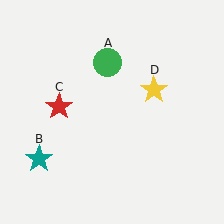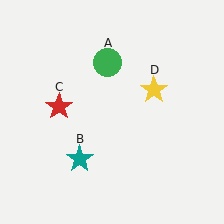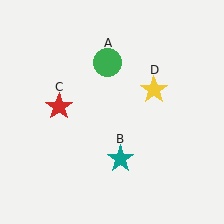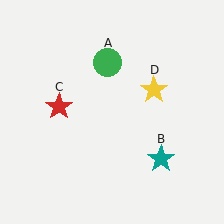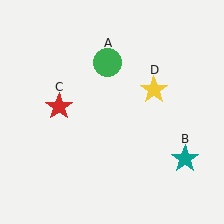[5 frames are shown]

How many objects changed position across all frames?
1 object changed position: teal star (object B).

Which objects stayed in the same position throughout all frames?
Green circle (object A) and red star (object C) and yellow star (object D) remained stationary.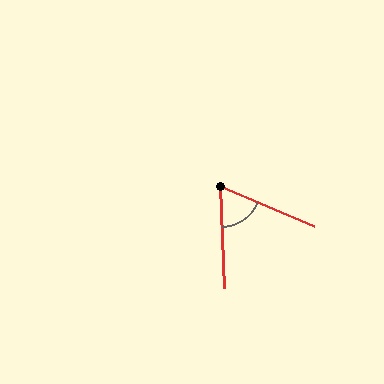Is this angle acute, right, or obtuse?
It is acute.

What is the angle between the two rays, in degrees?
Approximately 65 degrees.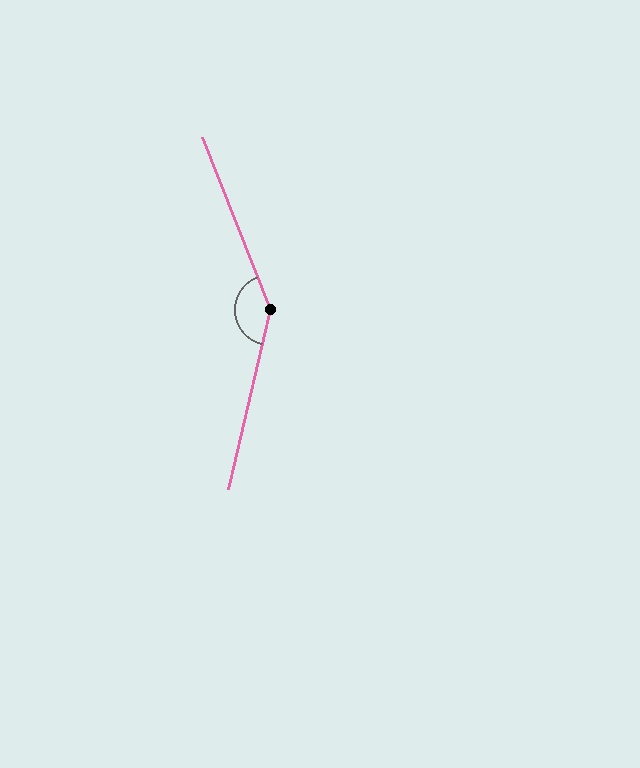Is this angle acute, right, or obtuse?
It is obtuse.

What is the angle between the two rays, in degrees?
Approximately 146 degrees.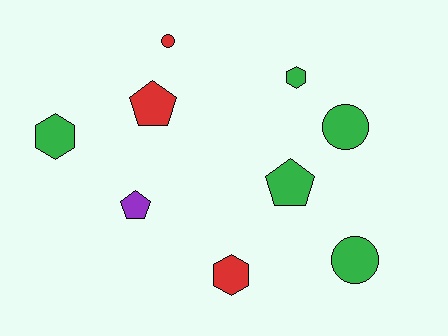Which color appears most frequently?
Green, with 5 objects.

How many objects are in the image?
There are 9 objects.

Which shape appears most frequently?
Circle, with 3 objects.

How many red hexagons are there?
There is 1 red hexagon.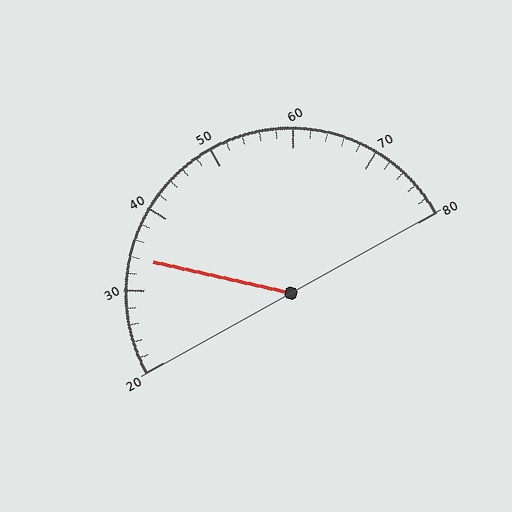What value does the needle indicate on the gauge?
The needle indicates approximately 34.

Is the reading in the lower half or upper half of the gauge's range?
The reading is in the lower half of the range (20 to 80).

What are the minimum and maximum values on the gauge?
The gauge ranges from 20 to 80.